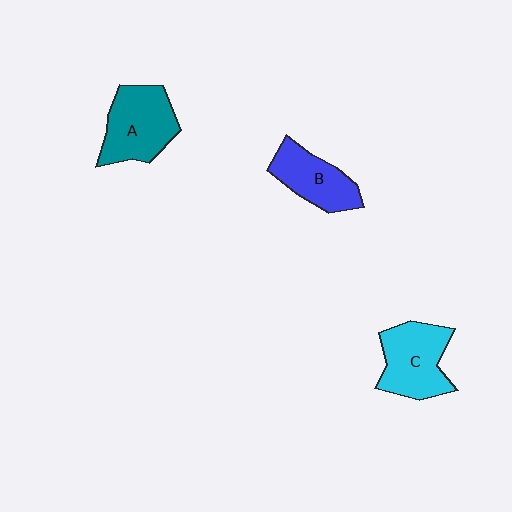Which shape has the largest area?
Shape A (teal).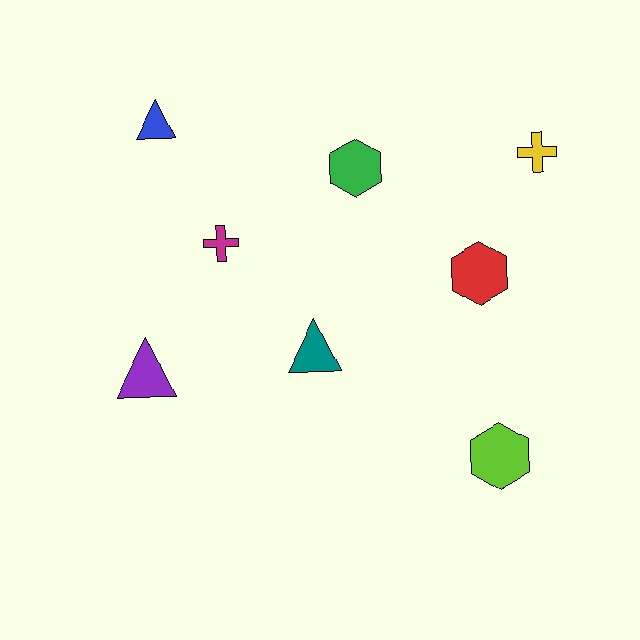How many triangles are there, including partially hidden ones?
There are 3 triangles.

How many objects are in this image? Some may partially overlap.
There are 8 objects.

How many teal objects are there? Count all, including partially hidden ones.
There is 1 teal object.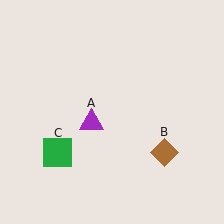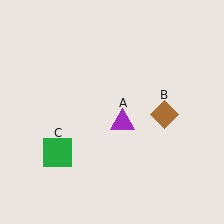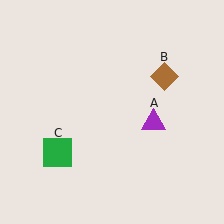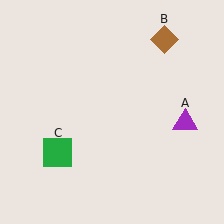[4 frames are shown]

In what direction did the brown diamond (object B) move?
The brown diamond (object B) moved up.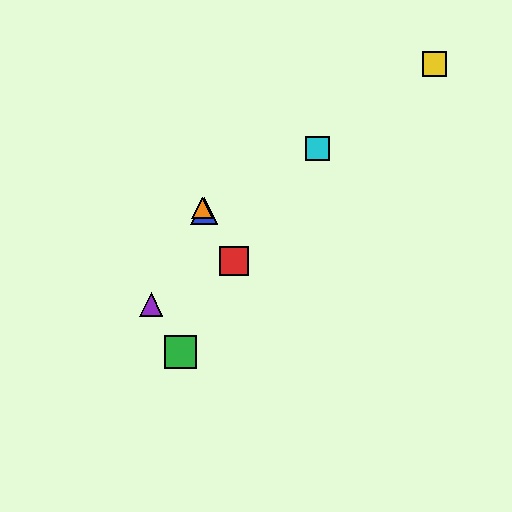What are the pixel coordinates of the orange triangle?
The orange triangle is at (203, 208).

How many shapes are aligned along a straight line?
3 shapes (the red square, the blue triangle, the orange triangle) are aligned along a straight line.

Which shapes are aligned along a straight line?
The red square, the blue triangle, the orange triangle are aligned along a straight line.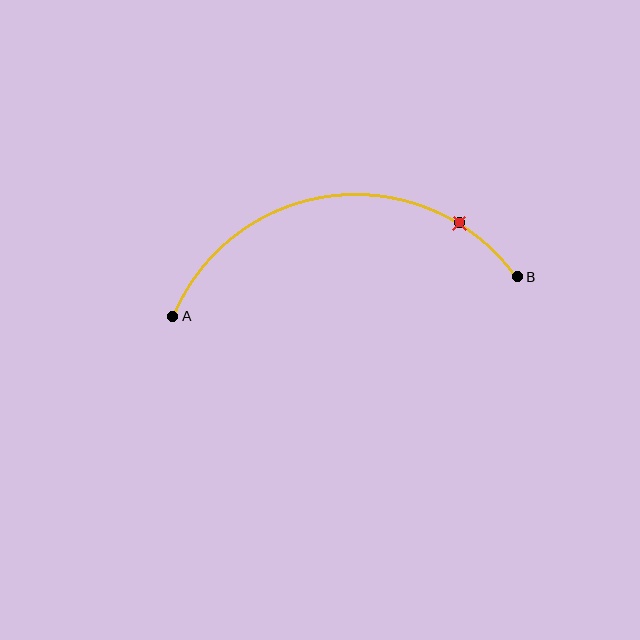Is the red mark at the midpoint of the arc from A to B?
No. The red mark lies on the arc but is closer to endpoint B. The arc midpoint would be at the point on the curve equidistant along the arc from both A and B.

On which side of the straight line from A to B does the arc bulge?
The arc bulges above the straight line connecting A and B.